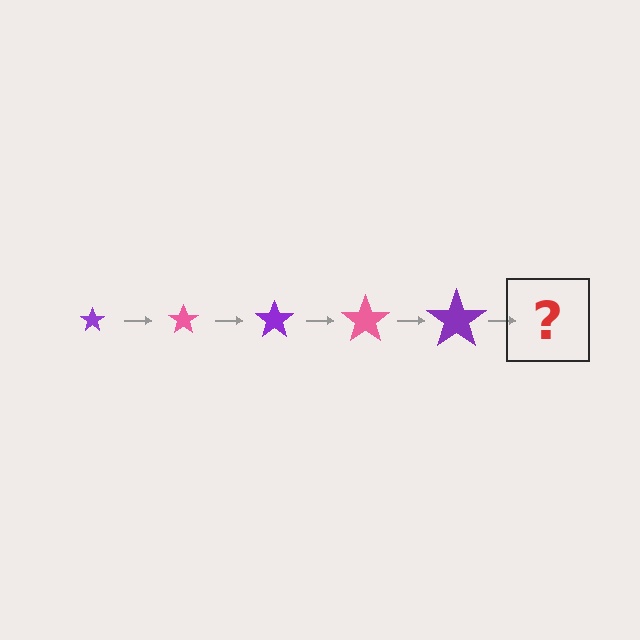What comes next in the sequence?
The next element should be a pink star, larger than the previous one.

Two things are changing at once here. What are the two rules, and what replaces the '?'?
The two rules are that the star grows larger each step and the color cycles through purple and pink. The '?' should be a pink star, larger than the previous one.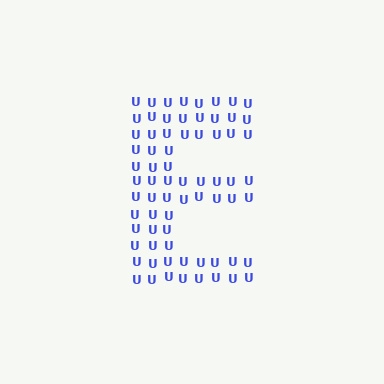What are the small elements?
The small elements are letter U's.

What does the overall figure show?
The overall figure shows the letter E.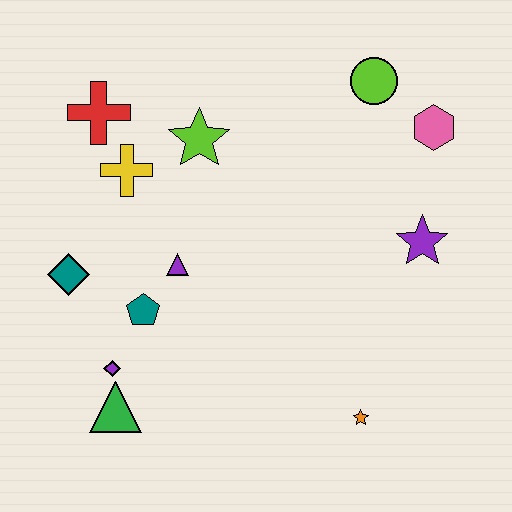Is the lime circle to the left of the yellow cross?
No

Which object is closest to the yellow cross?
The red cross is closest to the yellow cross.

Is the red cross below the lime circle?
Yes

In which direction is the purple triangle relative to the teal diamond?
The purple triangle is to the right of the teal diamond.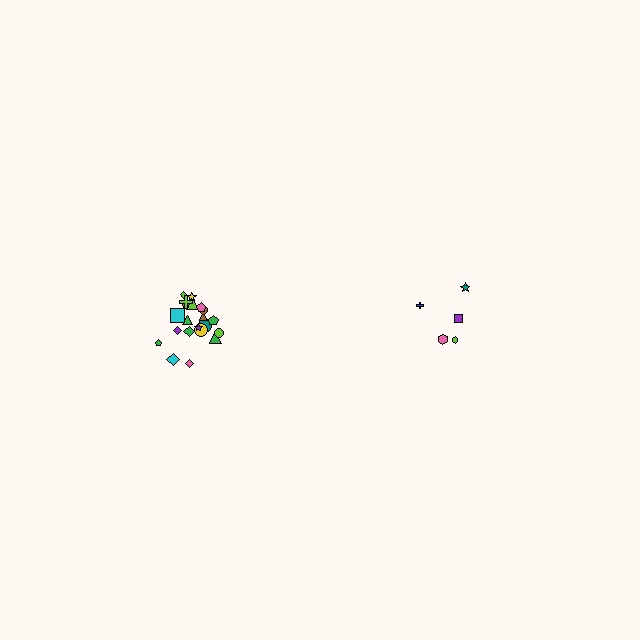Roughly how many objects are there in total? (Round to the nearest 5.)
Roughly 25 objects in total.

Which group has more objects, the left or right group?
The left group.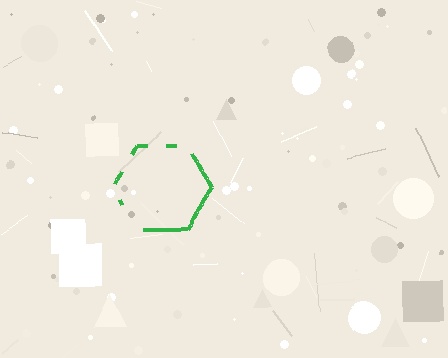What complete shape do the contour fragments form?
The contour fragments form a hexagon.